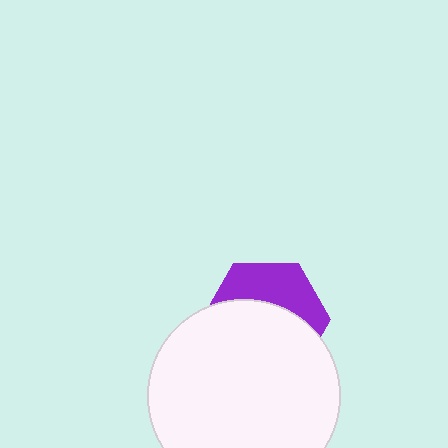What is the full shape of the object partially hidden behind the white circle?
The partially hidden object is a purple hexagon.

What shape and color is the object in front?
The object in front is a white circle.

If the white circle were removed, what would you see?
You would see the complete purple hexagon.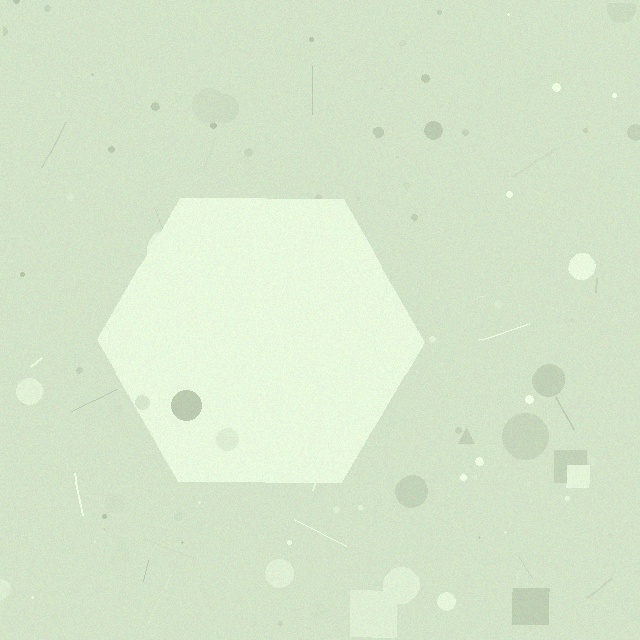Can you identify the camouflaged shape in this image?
The camouflaged shape is a hexagon.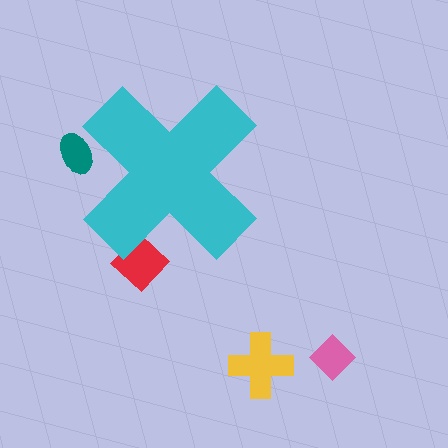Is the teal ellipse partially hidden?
Yes, the teal ellipse is partially hidden behind the cyan cross.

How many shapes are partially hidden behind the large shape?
2 shapes are partially hidden.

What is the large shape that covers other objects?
A cyan cross.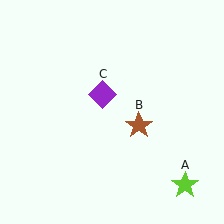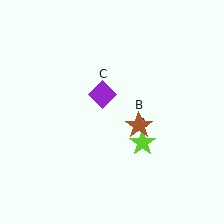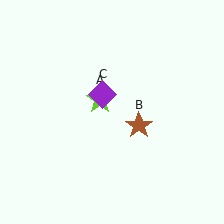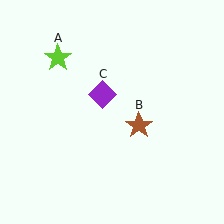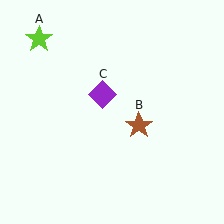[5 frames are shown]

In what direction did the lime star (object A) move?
The lime star (object A) moved up and to the left.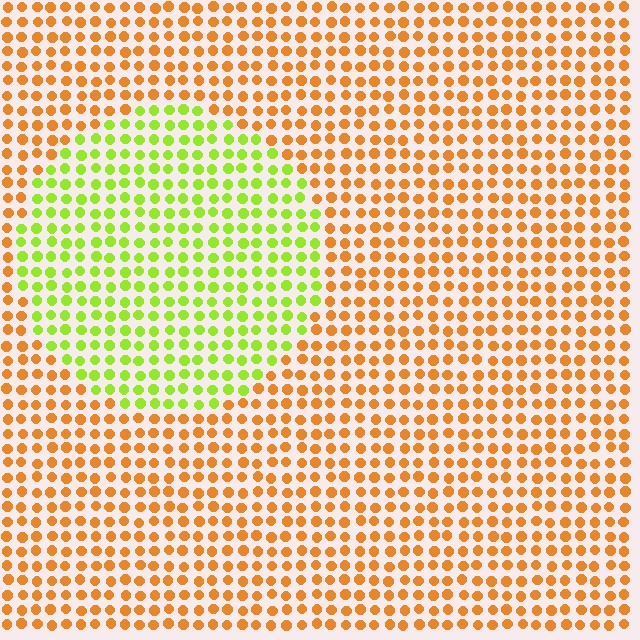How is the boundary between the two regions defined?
The boundary is defined purely by a slight shift in hue (about 58 degrees). Spacing, size, and orientation are identical on both sides.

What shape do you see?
I see a circle.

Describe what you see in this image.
The image is filled with small orange elements in a uniform arrangement. A circle-shaped region is visible where the elements are tinted to a slightly different hue, forming a subtle color boundary.